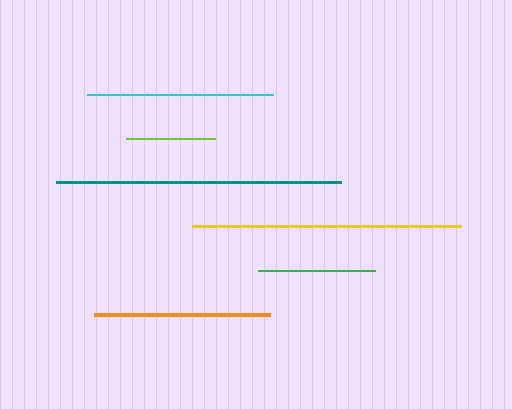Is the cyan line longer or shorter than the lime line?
The cyan line is longer than the lime line.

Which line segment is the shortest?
The lime line is the shortest at approximately 89 pixels.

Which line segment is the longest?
The teal line is the longest at approximately 285 pixels.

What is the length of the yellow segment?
The yellow segment is approximately 269 pixels long.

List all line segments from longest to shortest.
From longest to shortest: teal, yellow, cyan, orange, green, lime.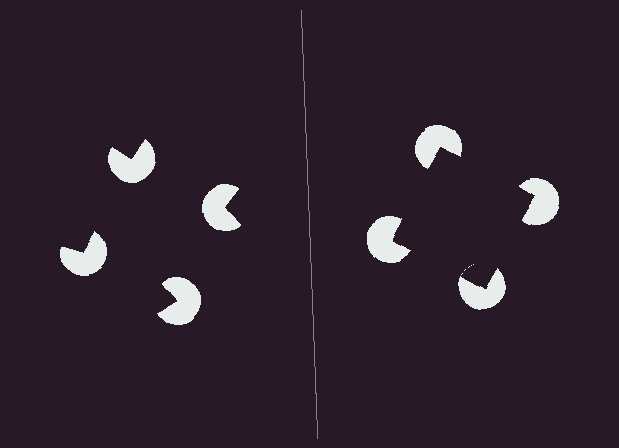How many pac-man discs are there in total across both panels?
8 — 4 on each side.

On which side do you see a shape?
An illusory square appears on the right side. On the left side the wedge cuts are rotated, so no coherent shape forms.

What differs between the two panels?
The pac-man discs are positioned identically on both sides; only the wedge orientations differ. On the right they align to a square; on the left they are misaligned.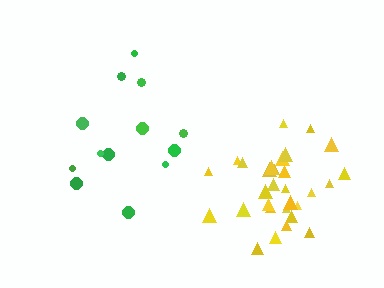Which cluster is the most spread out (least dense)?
Green.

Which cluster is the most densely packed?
Yellow.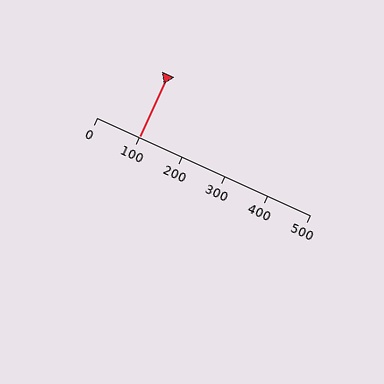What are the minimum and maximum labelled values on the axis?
The axis runs from 0 to 500.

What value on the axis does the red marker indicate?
The marker indicates approximately 100.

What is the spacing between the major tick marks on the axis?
The major ticks are spaced 100 apart.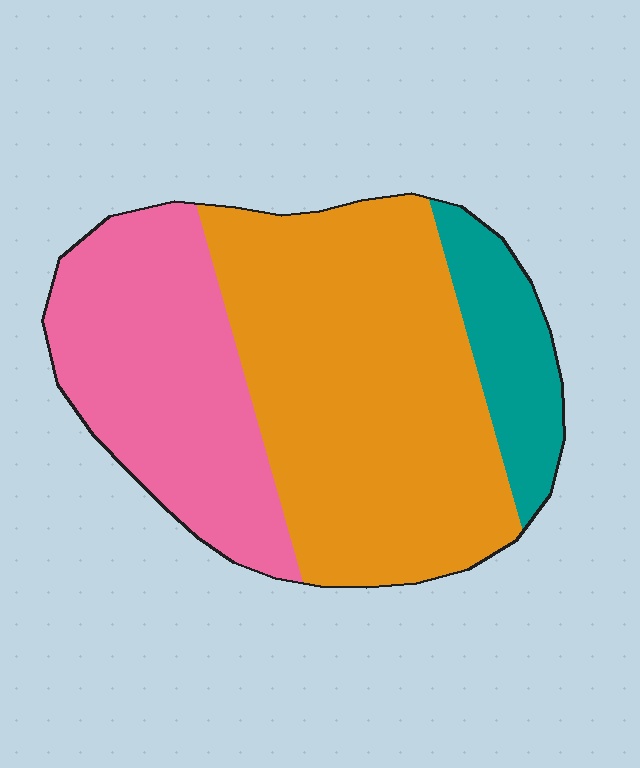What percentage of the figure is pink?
Pink covers around 35% of the figure.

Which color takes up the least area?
Teal, at roughly 15%.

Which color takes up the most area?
Orange, at roughly 55%.